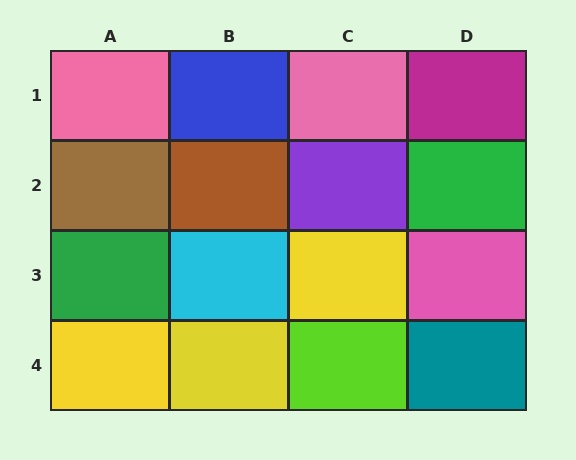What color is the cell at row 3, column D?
Pink.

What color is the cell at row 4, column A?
Yellow.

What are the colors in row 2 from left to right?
Brown, brown, purple, green.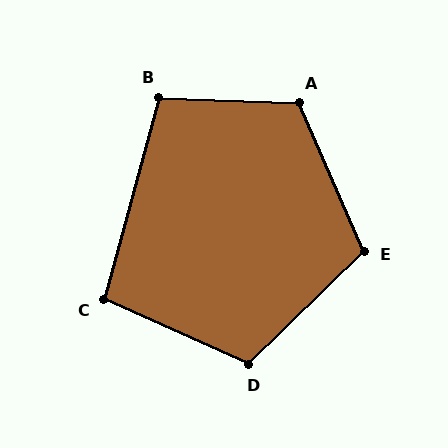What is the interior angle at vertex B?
Approximately 103 degrees (obtuse).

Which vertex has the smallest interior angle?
C, at approximately 99 degrees.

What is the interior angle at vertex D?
Approximately 112 degrees (obtuse).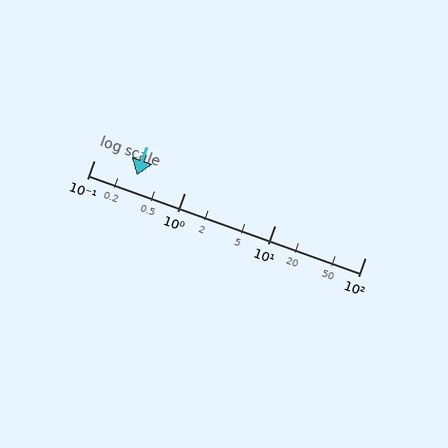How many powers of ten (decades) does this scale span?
The scale spans 3 decades, from 0.1 to 100.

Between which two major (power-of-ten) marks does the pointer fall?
The pointer is between 0.1 and 1.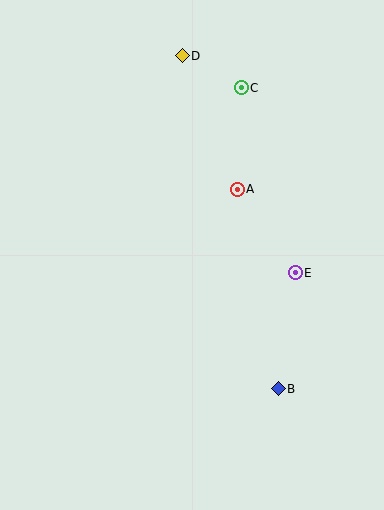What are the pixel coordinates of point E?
Point E is at (295, 273).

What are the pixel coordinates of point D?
Point D is at (182, 56).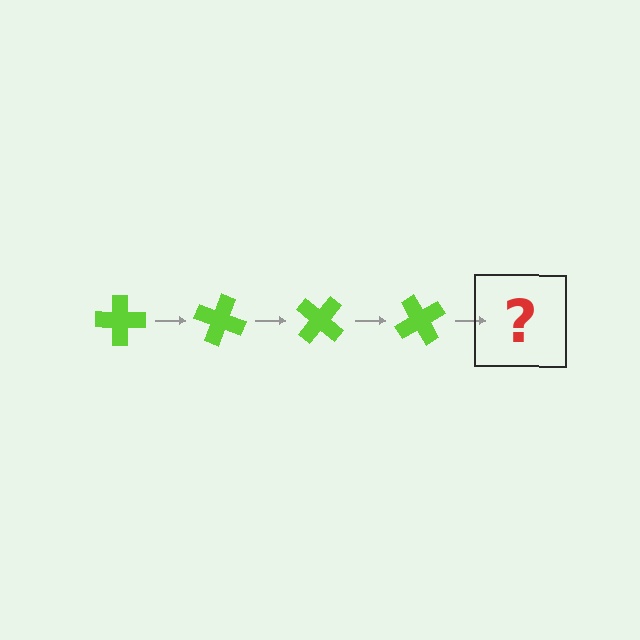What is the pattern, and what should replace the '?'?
The pattern is that the cross rotates 20 degrees each step. The '?' should be a lime cross rotated 80 degrees.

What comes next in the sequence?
The next element should be a lime cross rotated 80 degrees.